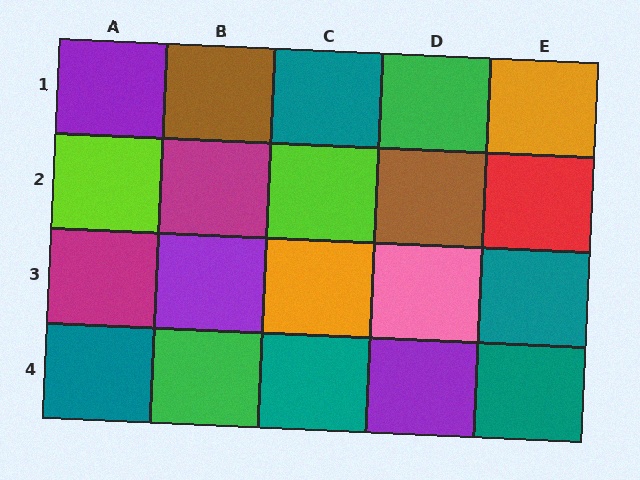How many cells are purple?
3 cells are purple.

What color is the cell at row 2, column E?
Red.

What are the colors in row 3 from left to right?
Magenta, purple, orange, pink, teal.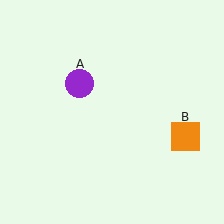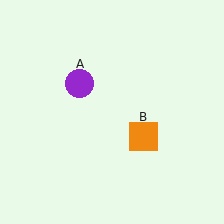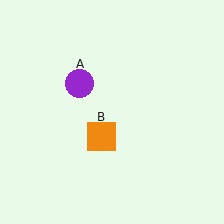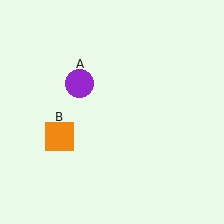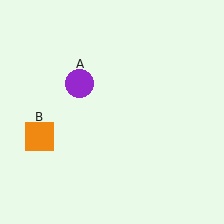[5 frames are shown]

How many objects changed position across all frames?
1 object changed position: orange square (object B).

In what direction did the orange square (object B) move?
The orange square (object B) moved left.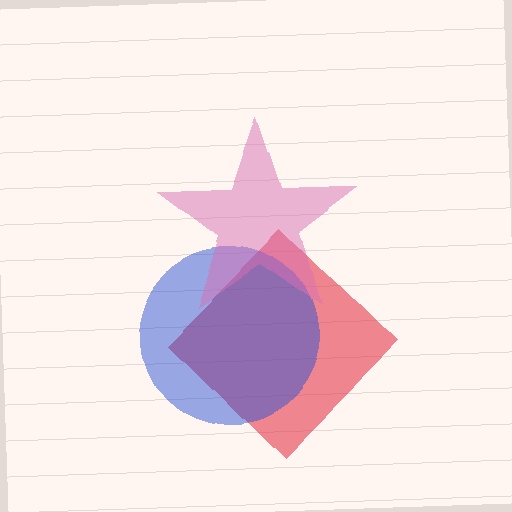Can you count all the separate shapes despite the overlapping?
Yes, there are 3 separate shapes.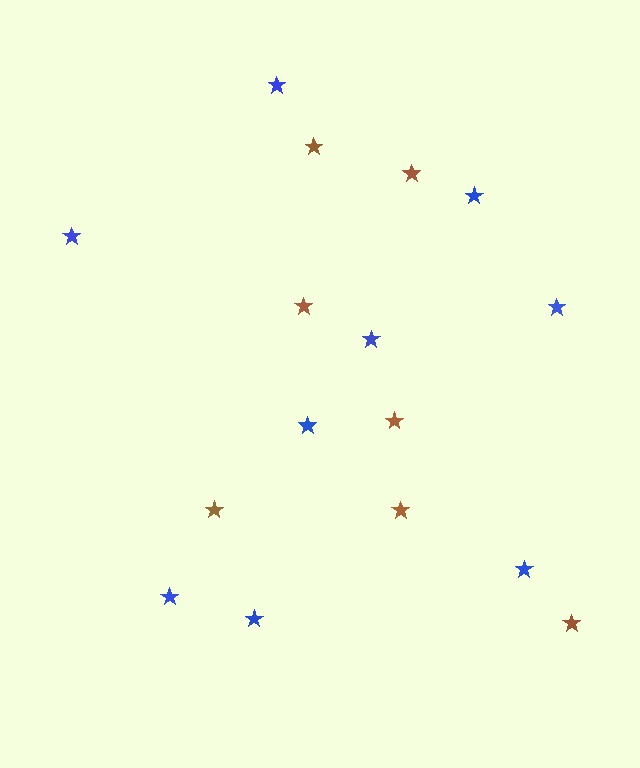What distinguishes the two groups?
There are 2 groups: one group of brown stars (7) and one group of blue stars (9).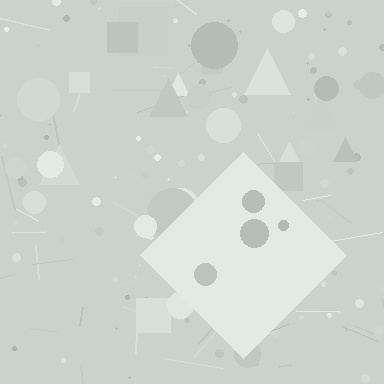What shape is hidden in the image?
A diamond is hidden in the image.